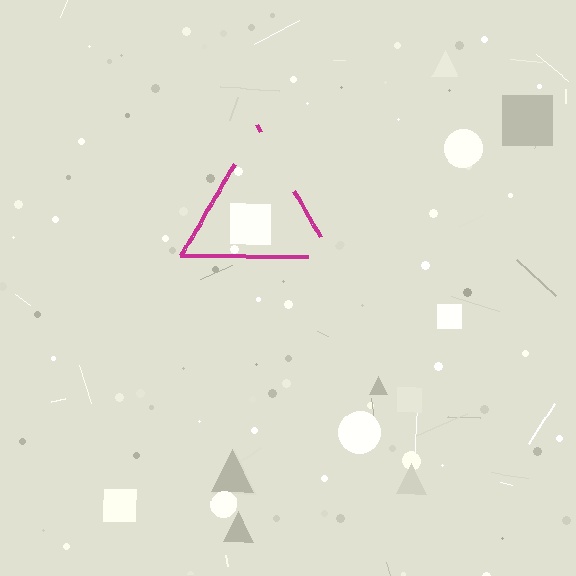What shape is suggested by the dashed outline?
The dashed outline suggests a triangle.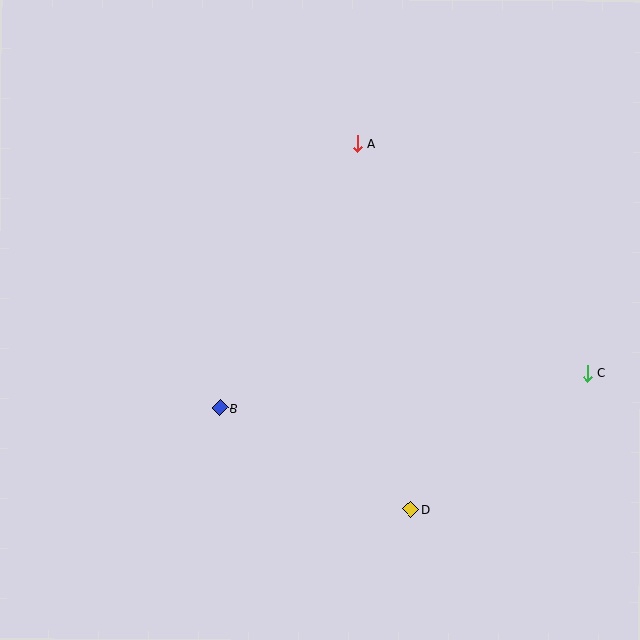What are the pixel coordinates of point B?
Point B is at (220, 408).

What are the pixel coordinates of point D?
Point D is at (411, 509).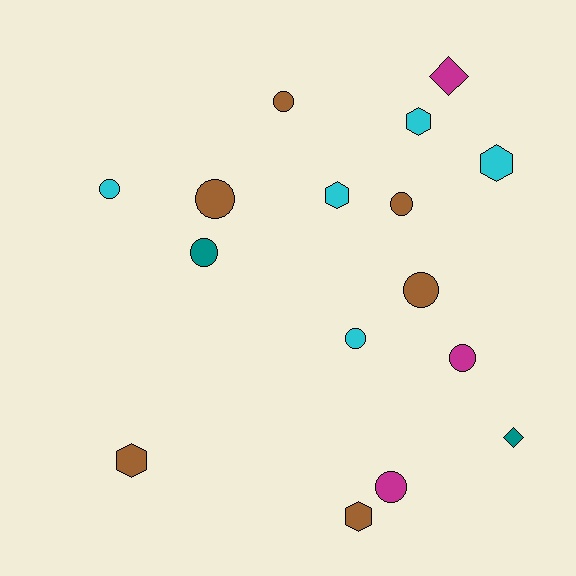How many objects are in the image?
There are 16 objects.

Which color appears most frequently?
Brown, with 6 objects.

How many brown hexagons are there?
There are 2 brown hexagons.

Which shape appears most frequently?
Circle, with 9 objects.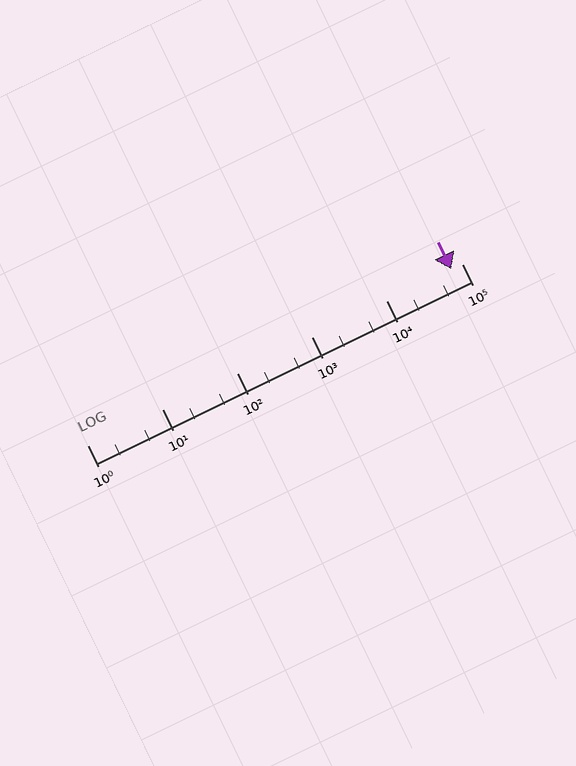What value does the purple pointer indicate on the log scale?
The pointer indicates approximately 72000.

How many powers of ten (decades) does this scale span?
The scale spans 5 decades, from 1 to 100000.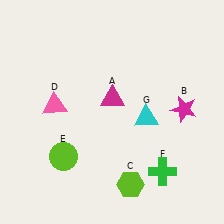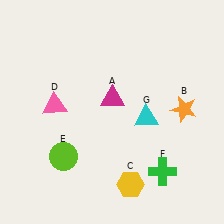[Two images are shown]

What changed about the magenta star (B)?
In Image 1, B is magenta. In Image 2, it changed to orange.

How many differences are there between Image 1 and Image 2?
There are 2 differences between the two images.